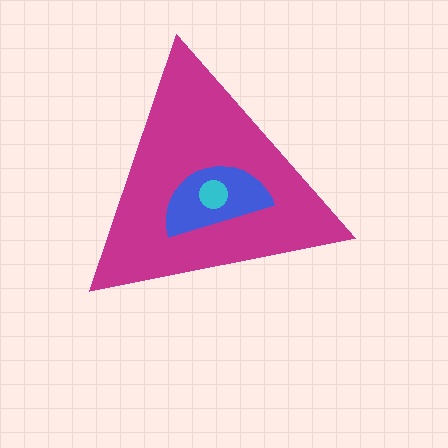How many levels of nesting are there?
3.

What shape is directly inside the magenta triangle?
The blue semicircle.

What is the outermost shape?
The magenta triangle.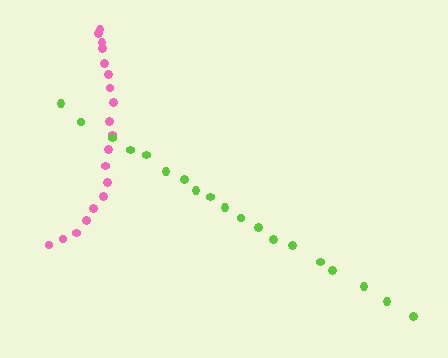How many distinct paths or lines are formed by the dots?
There are 2 distinct paths.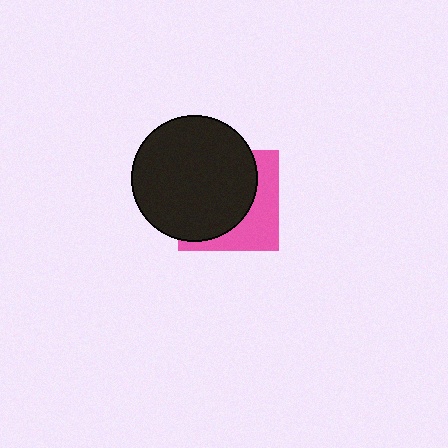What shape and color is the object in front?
The object in front is a black circle.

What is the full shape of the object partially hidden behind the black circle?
The partially hidden object is a pink square.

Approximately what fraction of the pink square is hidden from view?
Roughly 62% of the pink square is hidden behind the black circle.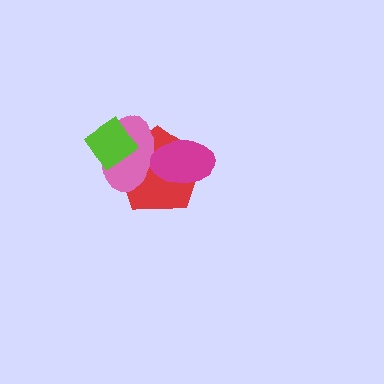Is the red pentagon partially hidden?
Yes, it is partially covered by another shape.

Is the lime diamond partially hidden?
No, no other shape covers it.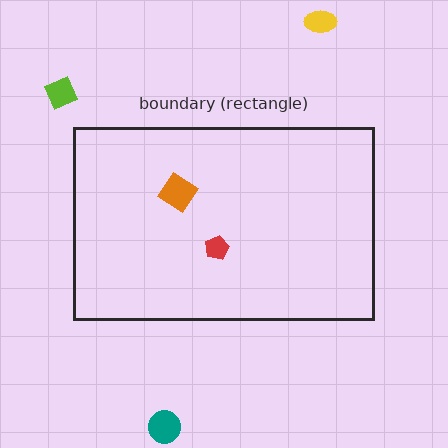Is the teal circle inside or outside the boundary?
Outside.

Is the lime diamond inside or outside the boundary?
Outside.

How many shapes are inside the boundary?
2 inside, 3 outside.